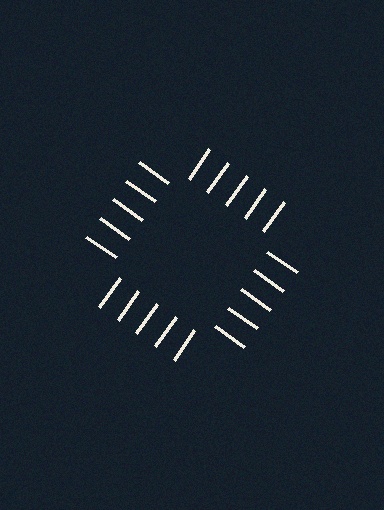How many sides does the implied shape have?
4 sides — the line-ends trace a square.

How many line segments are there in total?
20 — 5 along each of the 4 edges.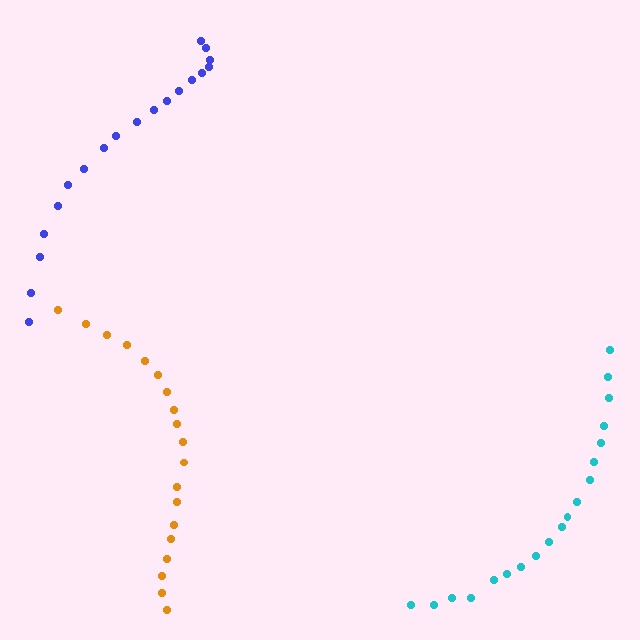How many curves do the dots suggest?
There are 3 distinct paths.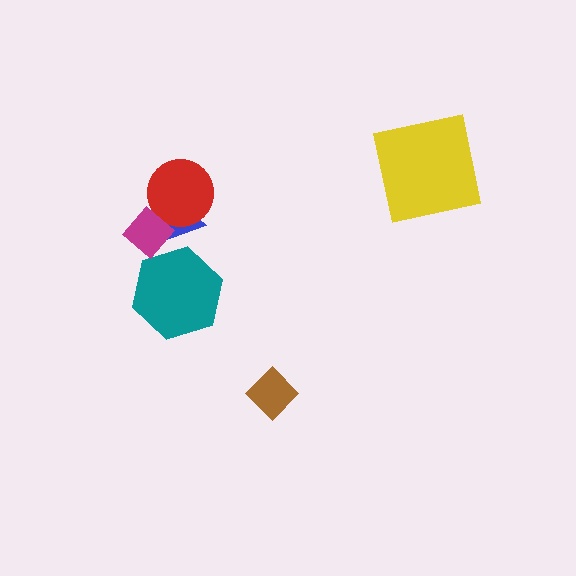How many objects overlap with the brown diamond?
0 objects overlap with the brown diamond.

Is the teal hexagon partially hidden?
No, no other shape covers it.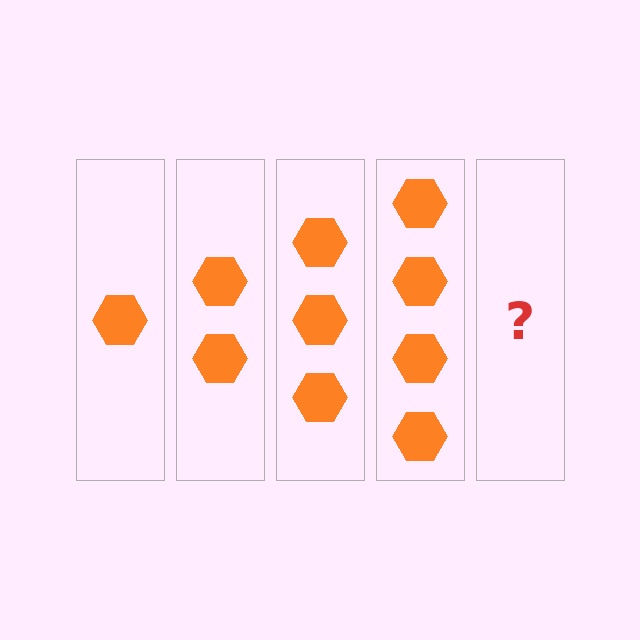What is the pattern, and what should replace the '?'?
The pattern is that each step adds one more hexagon. The '?' should be 5 hexagons.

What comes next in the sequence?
The next element should be 5 hexagons.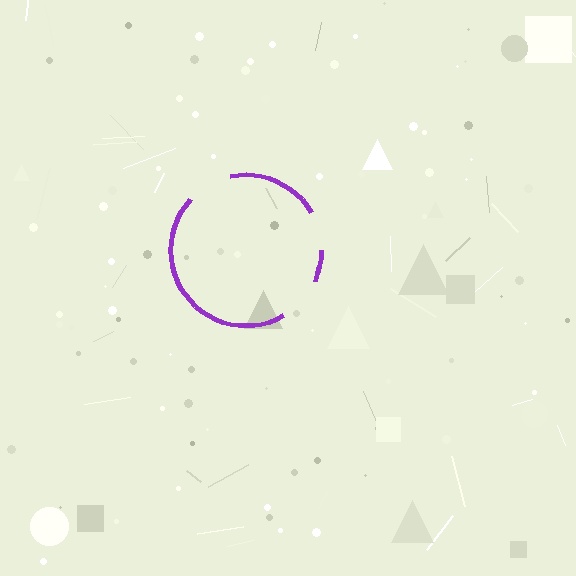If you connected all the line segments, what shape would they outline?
They would outline a circle.